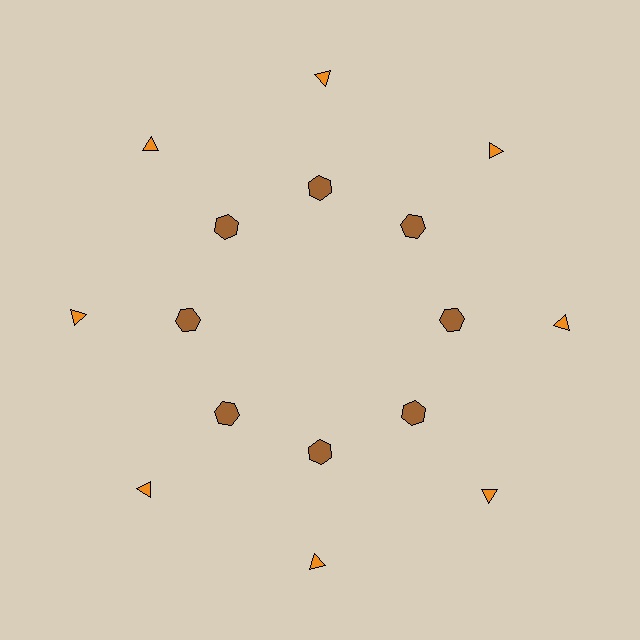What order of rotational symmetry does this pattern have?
This pattern has 8-fold rotational symmetry.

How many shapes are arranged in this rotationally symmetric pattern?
There are 16 shapes, arranged in 8 groups of 2.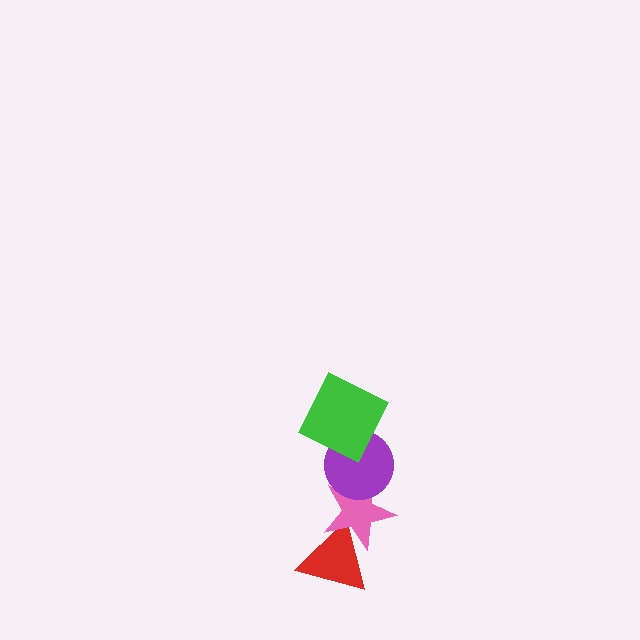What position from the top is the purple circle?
The purple circle is 2nd from the top.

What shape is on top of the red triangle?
The pink star is on top of the red triangle.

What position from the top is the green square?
The green square is 1st from the top.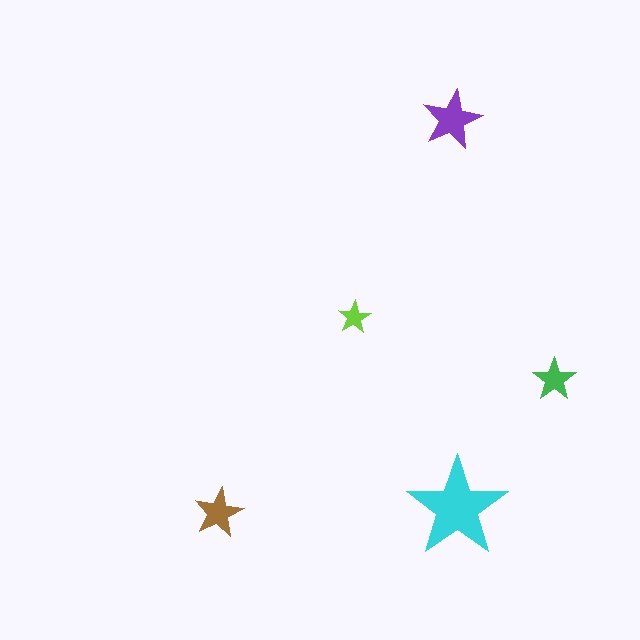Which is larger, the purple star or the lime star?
The purple one.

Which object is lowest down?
The brown star is bottommost.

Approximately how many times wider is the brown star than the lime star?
About 1.5 times wider.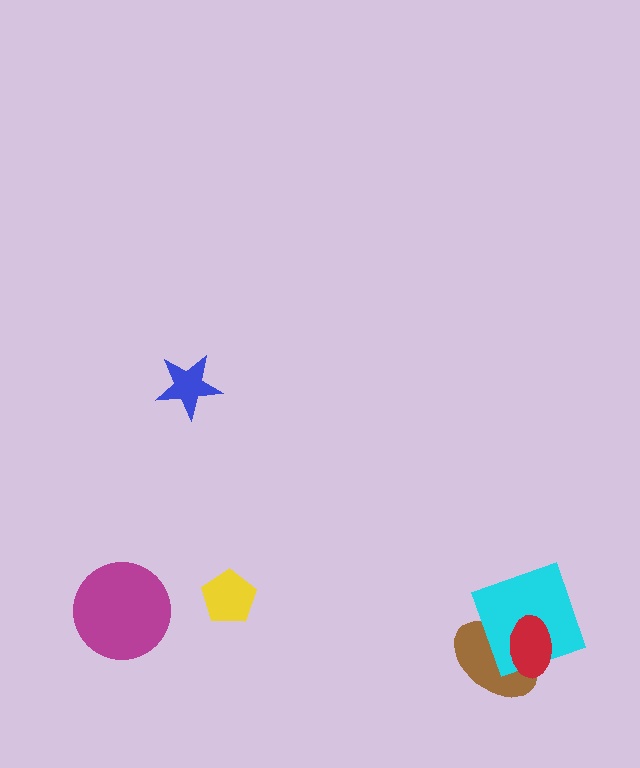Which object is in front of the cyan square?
The red ellipse is in front of the cyan square.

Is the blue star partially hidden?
No, no other shape covers it.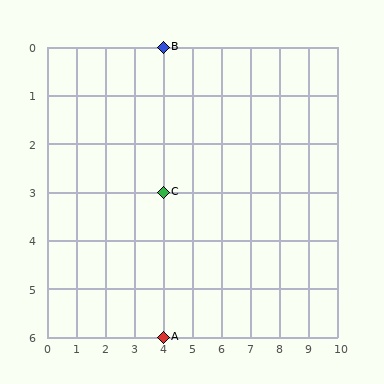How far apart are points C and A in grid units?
Points C and A are 3 rows apart.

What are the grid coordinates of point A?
Point A is at grid coordinates (4, 6).